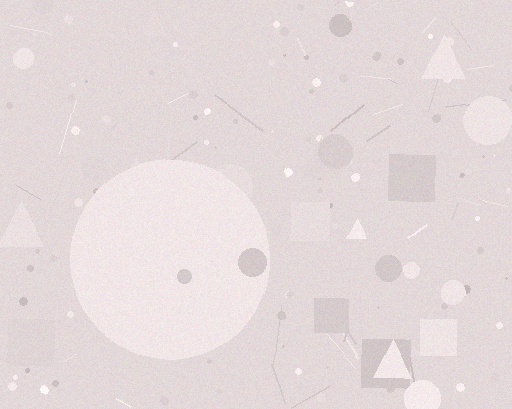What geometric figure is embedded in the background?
A circle is embedded in the background.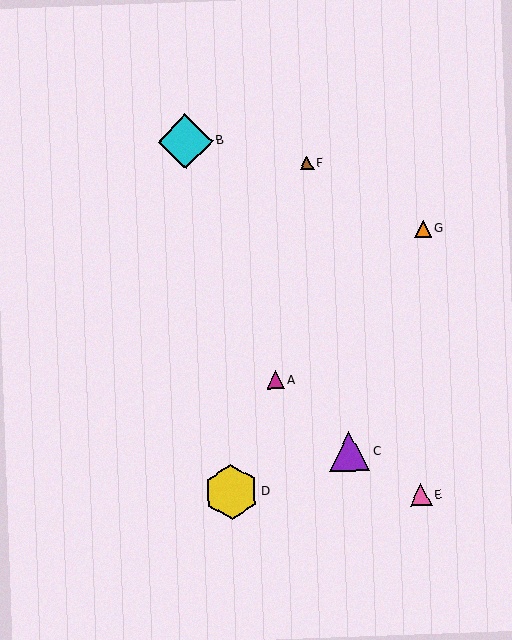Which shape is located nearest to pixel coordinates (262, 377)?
The magenta triangle (labeled A) at (276, 380) is nearest to that location.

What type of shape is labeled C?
Shape C is a purple triangle.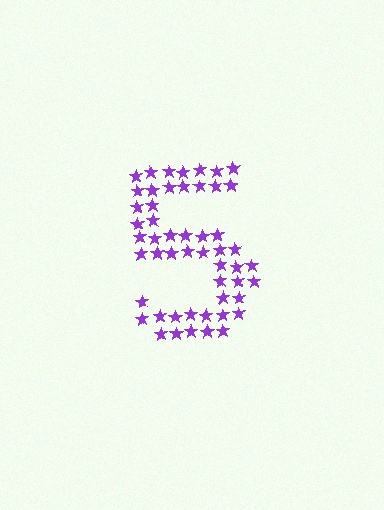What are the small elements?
The small elements are stars.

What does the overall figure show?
The overall figure shows the digit 5.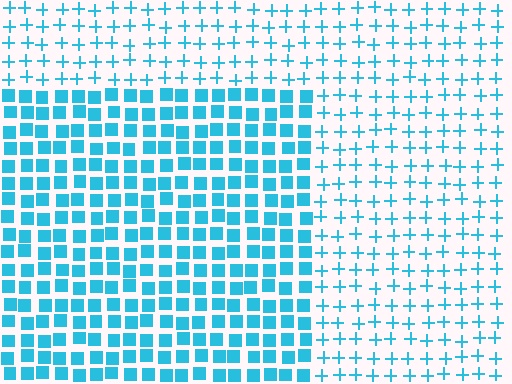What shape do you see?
I see a rectangle.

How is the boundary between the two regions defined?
The boundary is defined by a change in element shape: squares inside vs. plus signs outside. All elements share the same color and spacing.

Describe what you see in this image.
The image is filled with small cyan elements arranged in a uniform grid. A rectangle-shaped region contains squares, while the surrounding area contains plus signs. The boundary is defined purely by the change in element shape.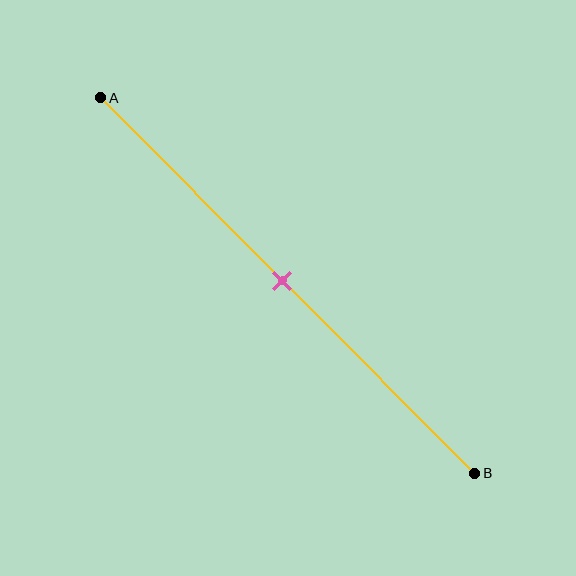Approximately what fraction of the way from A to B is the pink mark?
The pink mark is approximately 50% of the way from A to B.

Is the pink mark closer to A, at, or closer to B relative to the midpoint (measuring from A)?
The pink mark is approximately at the midpoint of segment AB.